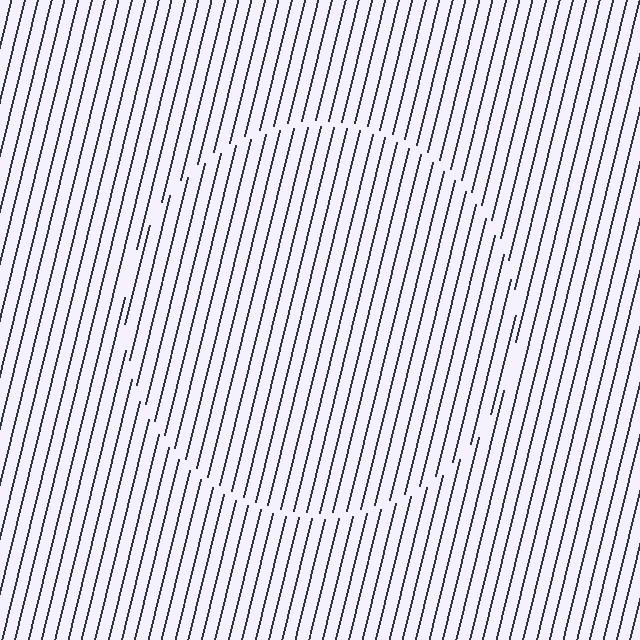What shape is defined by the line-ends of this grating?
An illusory circle. The interior of the shape contains the same grating, shifted by half a period — the contour is defined by the phase discontinuity where line-ends from the inner and outer gratings abut.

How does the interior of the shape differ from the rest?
The interior of the shape contains the same grating, shifted by half a period — the contour is defined by the phase discontinuity where line-ends from the inner and outer gratings abut.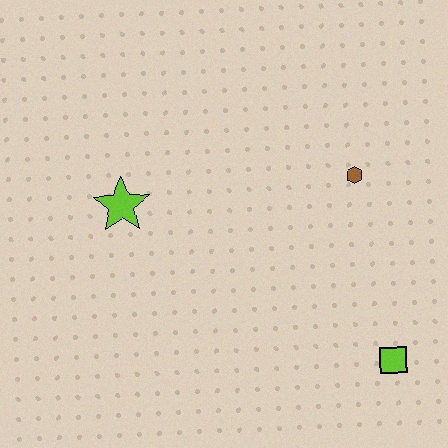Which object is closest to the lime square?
The brown hexagon is closest to the lime square.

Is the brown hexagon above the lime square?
Yes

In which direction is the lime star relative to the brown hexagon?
The lime star is to the left of the brown hexagon.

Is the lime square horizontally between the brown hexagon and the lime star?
No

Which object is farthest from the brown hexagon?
The lime star is farthest from the brown hexagon.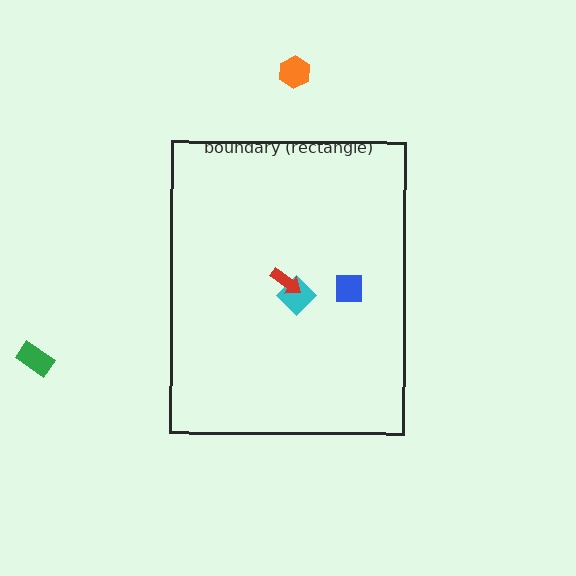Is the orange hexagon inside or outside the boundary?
Outside.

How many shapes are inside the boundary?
3 inside, 2 outside.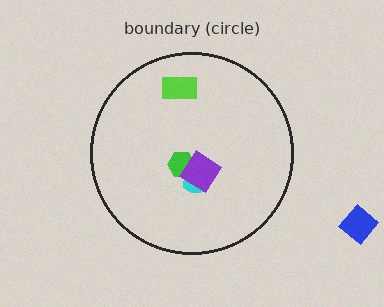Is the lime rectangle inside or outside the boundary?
Inside.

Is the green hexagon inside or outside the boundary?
Inside.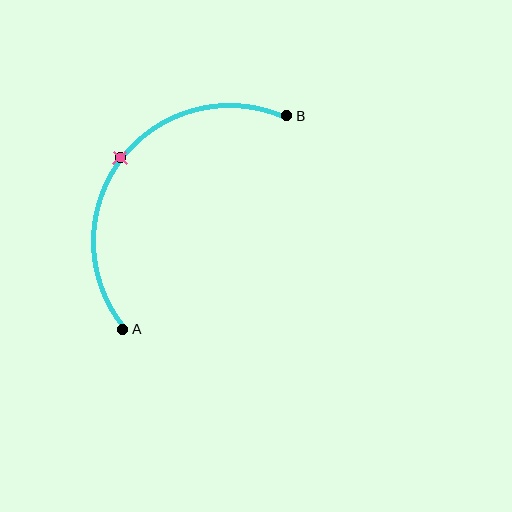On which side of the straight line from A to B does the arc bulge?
The arc bulges above and to the left of the straight line connecting A and B.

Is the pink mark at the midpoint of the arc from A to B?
Yes. The pink mark lies on the arc at equal arc-length from both A and B — it is the arc midpoint.